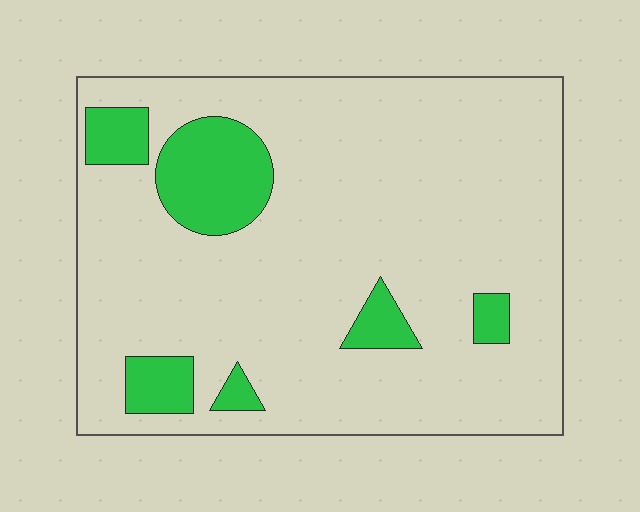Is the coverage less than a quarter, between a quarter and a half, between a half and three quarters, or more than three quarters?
Less than a quarter.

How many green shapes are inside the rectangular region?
6.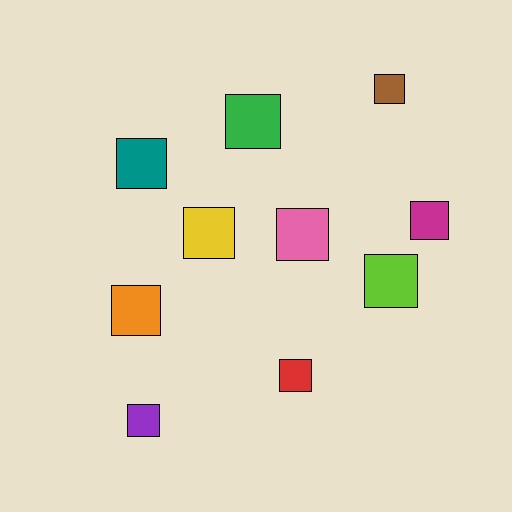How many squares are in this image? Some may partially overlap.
There are 10 squares.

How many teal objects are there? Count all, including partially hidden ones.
There is 1 teal object.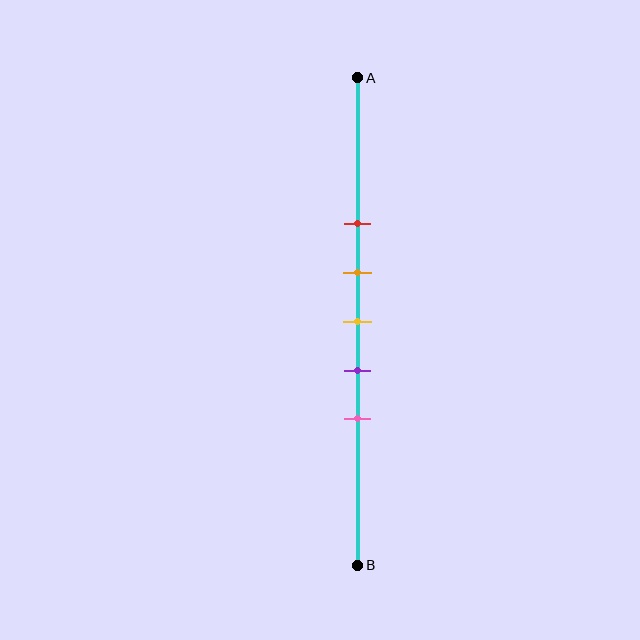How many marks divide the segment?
There are 5 marks dividing the segment.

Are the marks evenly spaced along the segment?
Yes, the marks are approximately evenly spaced.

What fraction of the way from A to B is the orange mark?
The orange mark is approximately 40% (0.4) of the way from A to B.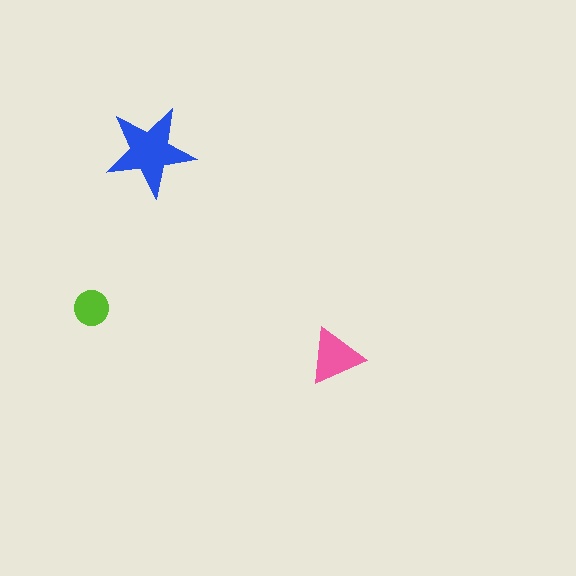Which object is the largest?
The blue star.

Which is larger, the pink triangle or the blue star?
The blue star.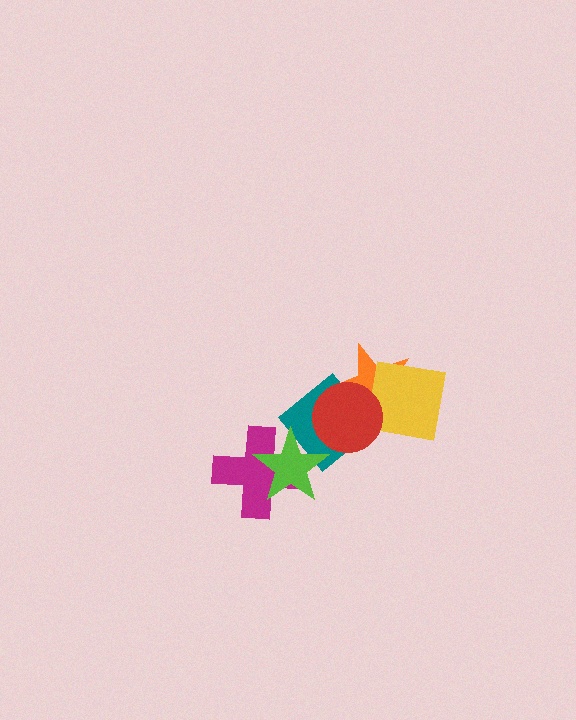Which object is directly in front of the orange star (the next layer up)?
The teal diamond is directly in front of the orange star.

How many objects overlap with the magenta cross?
2 objects overlap with the magenta cross.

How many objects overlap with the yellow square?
2 objects overlap with the yellow square.